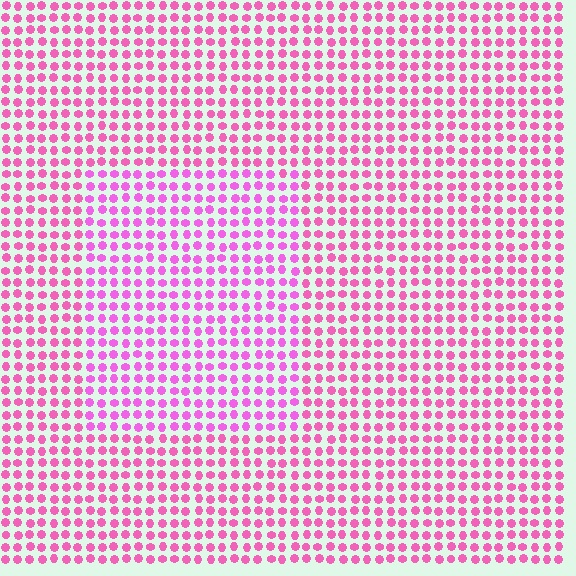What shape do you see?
I see a rectangle.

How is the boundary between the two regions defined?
The boundary is defined purely by a slight shift in hue (about 20 degrees). Spacing, size, and orientation are identical on both sides.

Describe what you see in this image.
The image is filled with small pink elements in a uniform arrangement. A rectangle-shaped region is visible where the elements are tinted to a slightly different hue, forming a subtle color boundary.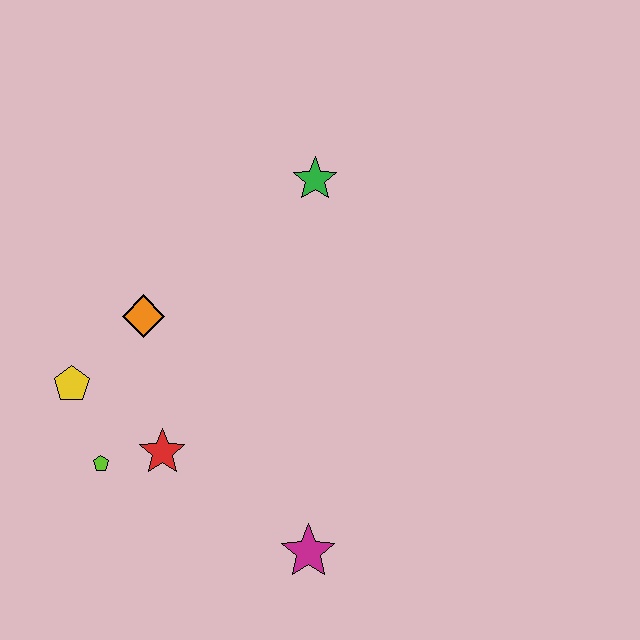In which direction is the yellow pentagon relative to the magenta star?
The yellow pentagon is to the left of the magenta star.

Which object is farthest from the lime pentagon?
The green star is farthest from the lime pentagon.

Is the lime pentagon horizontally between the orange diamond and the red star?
No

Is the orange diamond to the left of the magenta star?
Yes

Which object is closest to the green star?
The orange diamond is closest to the green star.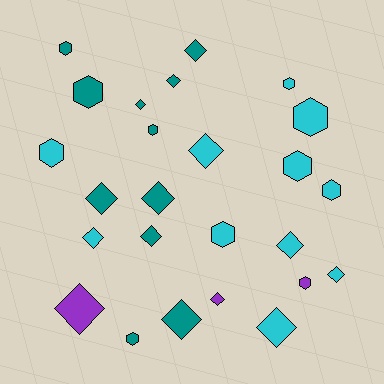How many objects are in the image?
There are 25 objects.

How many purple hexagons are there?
There is 1 purple hexagon.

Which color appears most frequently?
Cyan, with 11 objects.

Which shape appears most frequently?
Diamond, with 14 objects.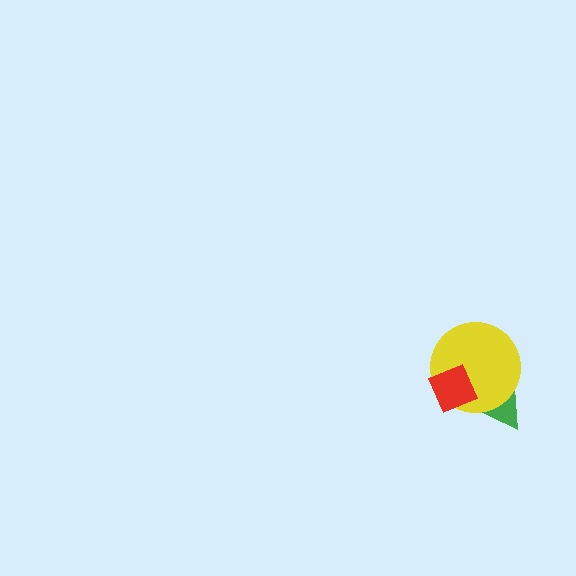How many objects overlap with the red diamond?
2 objects overlap with the red diamond.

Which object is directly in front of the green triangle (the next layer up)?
The yellow circle is directly in front of the green triangle.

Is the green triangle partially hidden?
Yes, it is partially covered by another shape.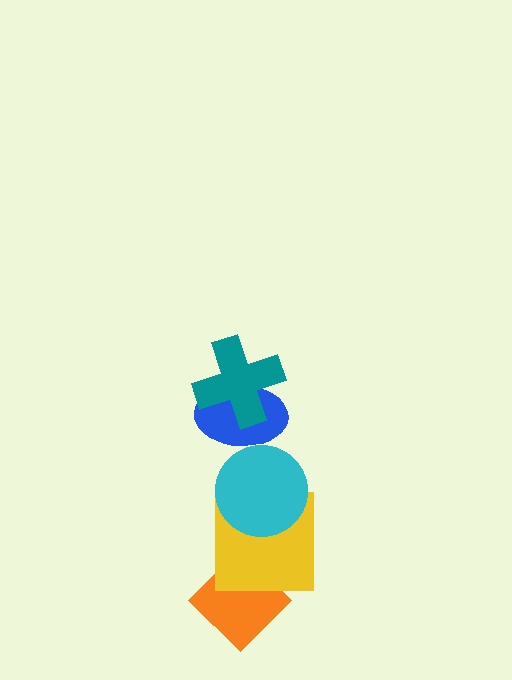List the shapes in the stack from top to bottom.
From top to bottom: the teal cross, the blue ellipse, the cyan circle, the yellow square, the orange diamond.